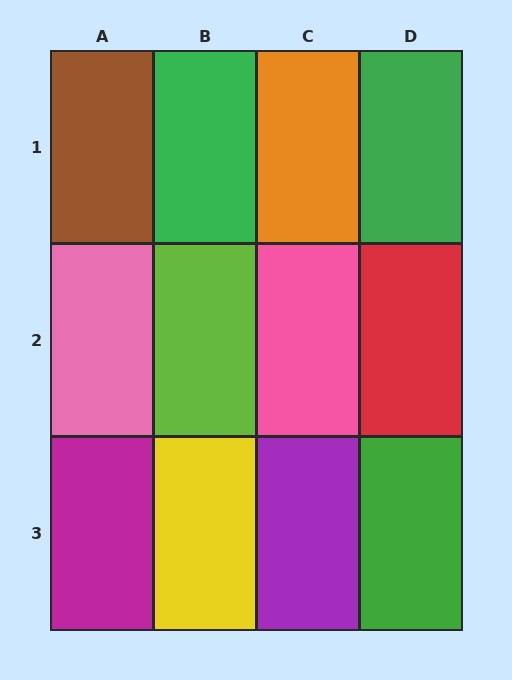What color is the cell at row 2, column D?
Red.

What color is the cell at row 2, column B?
Lime.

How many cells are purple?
1 cell is purple.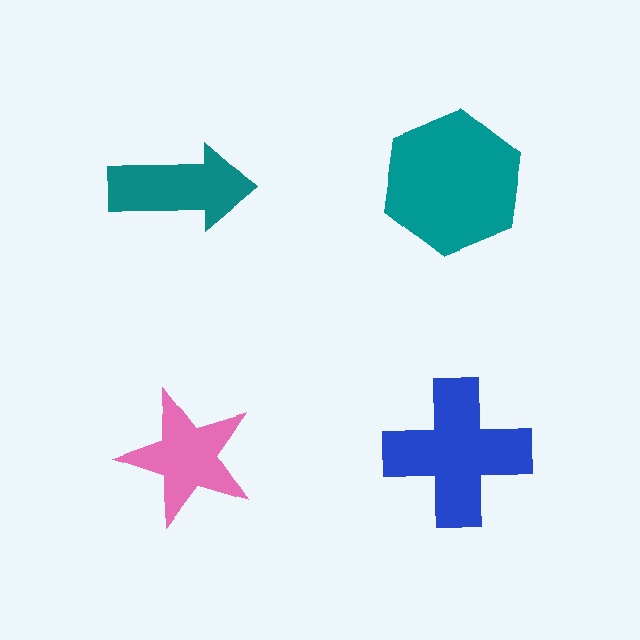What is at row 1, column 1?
A teal arrow.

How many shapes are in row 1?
2 shapes.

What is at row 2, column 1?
A pink star.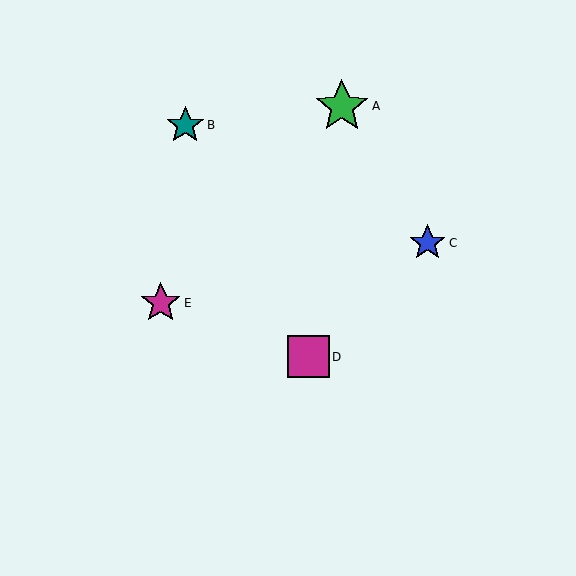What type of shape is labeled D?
Shape D is a magenta square.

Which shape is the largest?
The green star (labeled A) is the largest.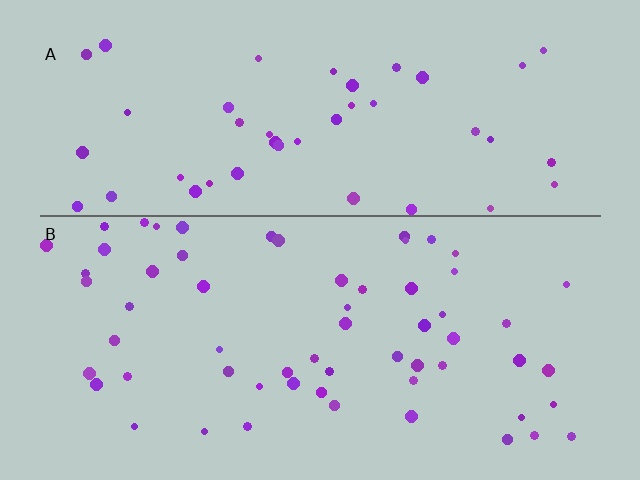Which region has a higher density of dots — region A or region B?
B (the bottom).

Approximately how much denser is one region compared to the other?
Approximately 1.3× — region B over region A.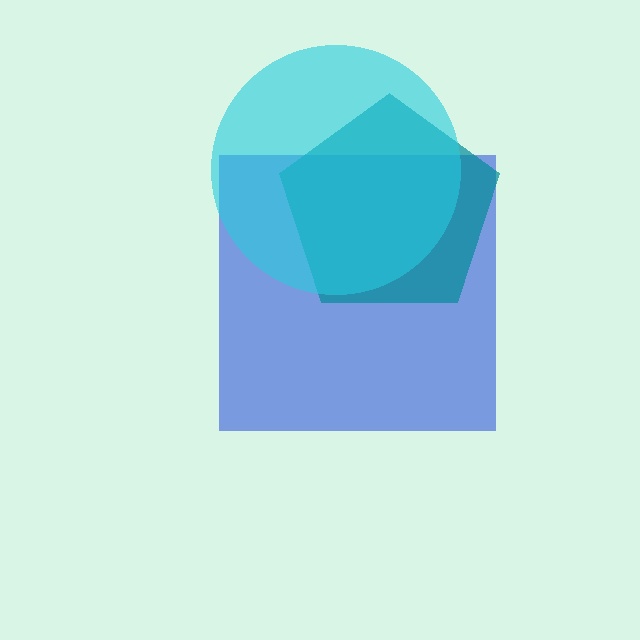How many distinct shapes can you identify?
There are 3 distinct shapes: a blue square, a teal pentagon, a cyan circle.